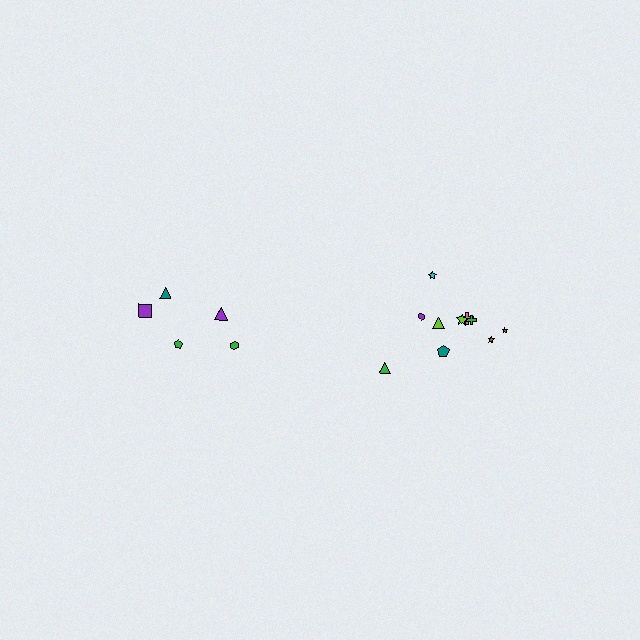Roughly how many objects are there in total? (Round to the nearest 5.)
Roughly 15 objects in total.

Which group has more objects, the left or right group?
The right group.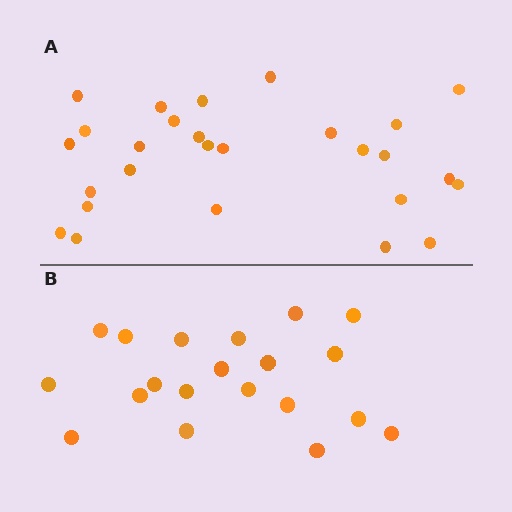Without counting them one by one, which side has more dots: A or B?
Region A (the top region) has more dots.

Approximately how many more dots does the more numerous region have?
Region A has roughly 8 or so more dots than region B.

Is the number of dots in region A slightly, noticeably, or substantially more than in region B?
Region A has noticeably more, but not dramatically so. The ratio is roughly 1.4 to 1.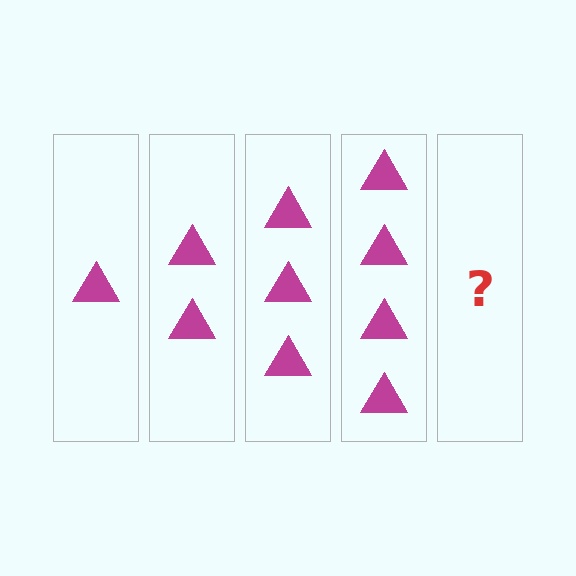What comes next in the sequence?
The next element should be 5 triangles.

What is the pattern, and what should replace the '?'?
The pattern is that each step adds one more triangle. The '?' should be 5 triangles.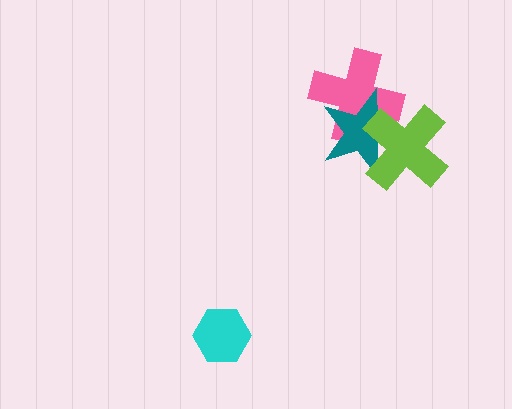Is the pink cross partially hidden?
Yes, it is partially covered by another shape.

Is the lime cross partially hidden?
No, no other shape covers it.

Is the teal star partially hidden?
Yes, it is partially covered by another shape.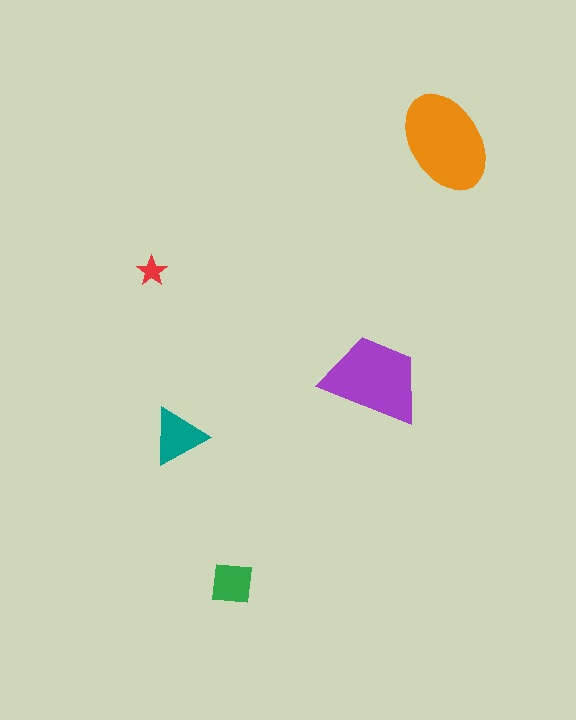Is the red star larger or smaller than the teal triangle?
Smaller.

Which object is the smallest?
The red star.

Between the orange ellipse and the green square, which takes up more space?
The orange ellipse.